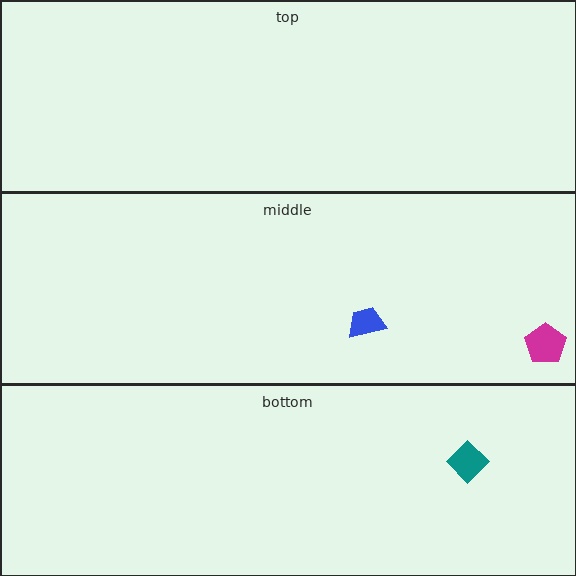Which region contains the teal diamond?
The bottom region.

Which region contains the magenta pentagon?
The middle region.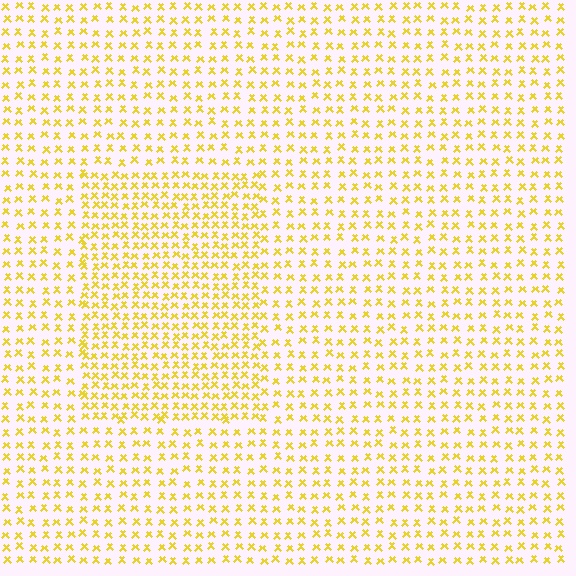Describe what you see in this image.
The image contains small yellow elements arranged at two different densities. A rectangle-shaped region is visible where the elements are more densely packed than the surrounding area.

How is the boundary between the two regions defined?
The boundary is defined by a change in element density (approximately 1.7x ratio). All elements are the same color, size, and shape.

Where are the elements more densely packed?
The elements are more densely packed inside the rectangle boundary.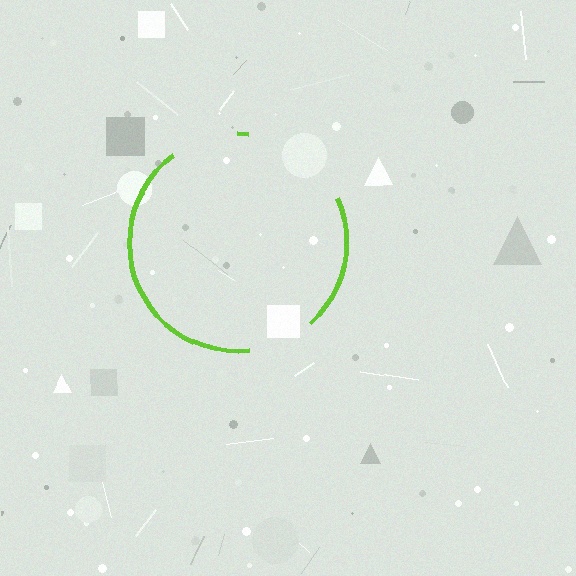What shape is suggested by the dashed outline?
The dashed outline suggests a circle.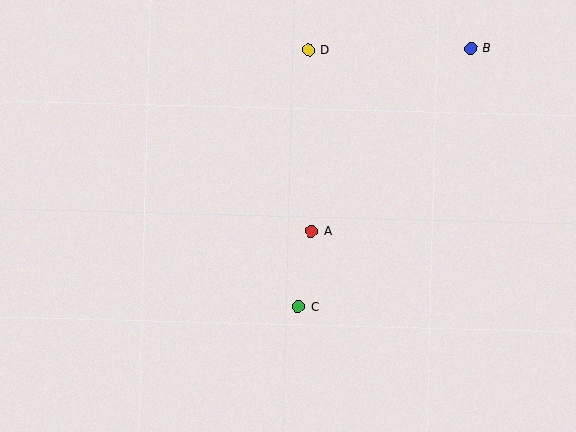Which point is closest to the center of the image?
Point A at (311, 231) is closest to the center.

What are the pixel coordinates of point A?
Point A is at (311, 231).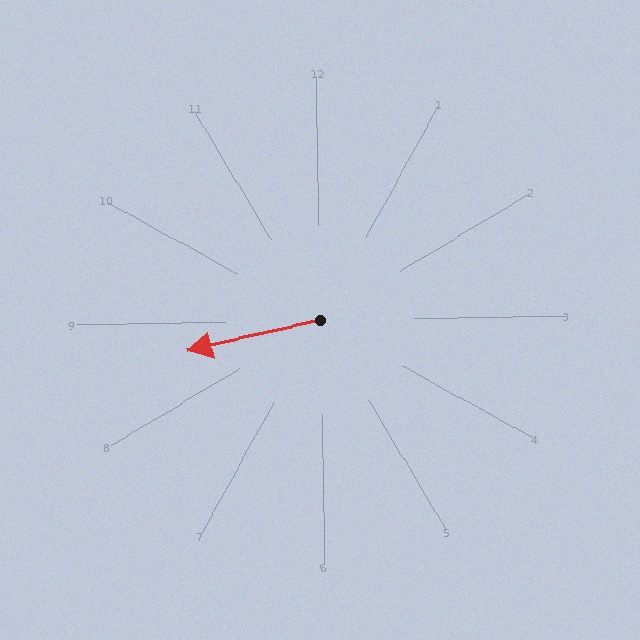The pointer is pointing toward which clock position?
Roughly 9 o'clock.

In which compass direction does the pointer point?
West.